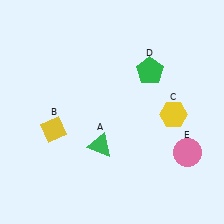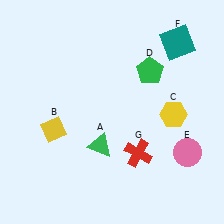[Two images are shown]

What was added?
A teal square (F), a red cross (G) were added in Image 2.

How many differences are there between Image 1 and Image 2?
There are 2 differences between the two images.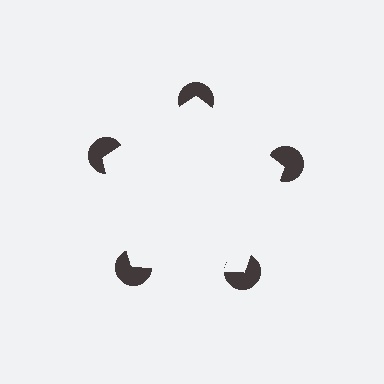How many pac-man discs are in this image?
There are 5 — one at each vertex of the illusory pentagon.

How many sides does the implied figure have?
5 sides.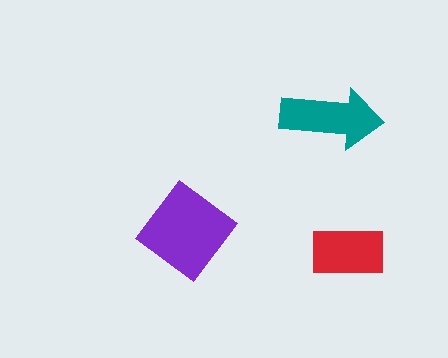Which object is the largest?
The purple diamond.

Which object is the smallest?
The red rectangle.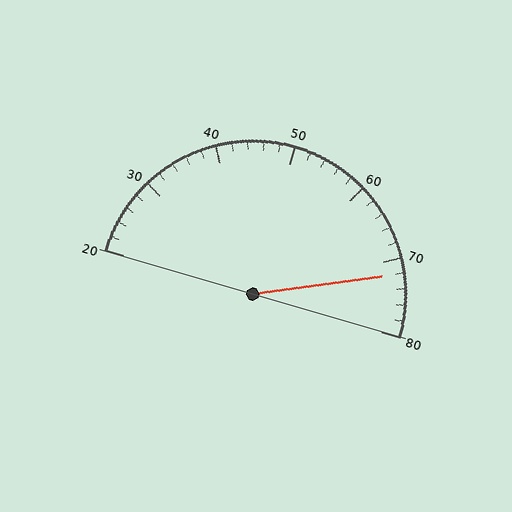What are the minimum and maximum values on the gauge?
The gauge ranges from 20 to 80.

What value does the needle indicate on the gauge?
The needle indicates approximately 72.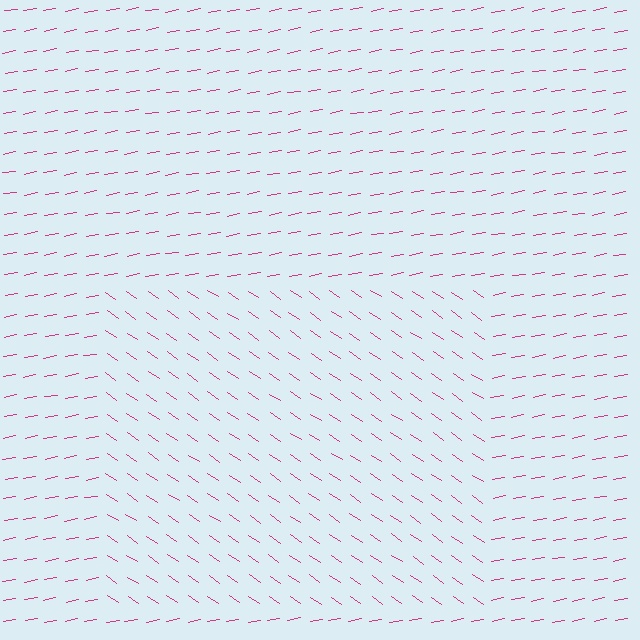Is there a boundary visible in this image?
Yes, there is a texture boundary formed by a change in line orientation.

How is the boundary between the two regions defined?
The boundary is defined purely by a change in line orientation (approximately 45 degrees difference). All lines are the same color and thickness.